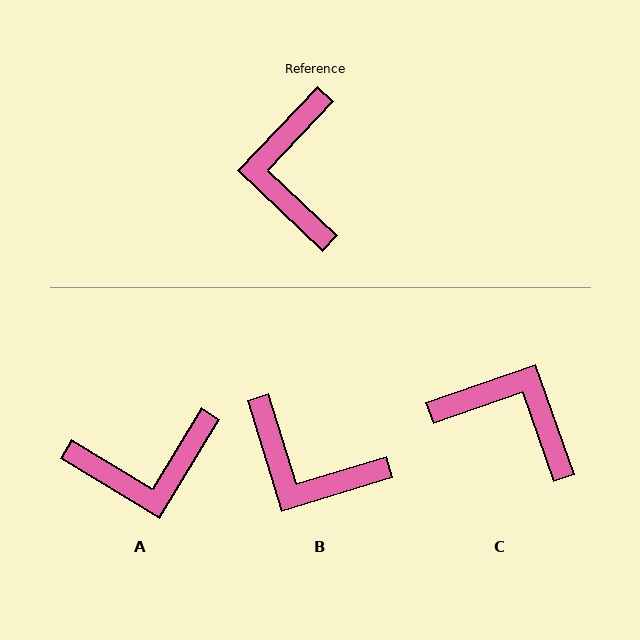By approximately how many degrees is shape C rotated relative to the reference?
Approximately 117 degrees clockwise.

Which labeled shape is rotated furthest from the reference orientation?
C, about 117 degrees away.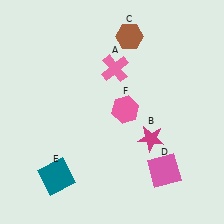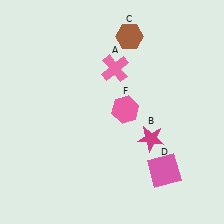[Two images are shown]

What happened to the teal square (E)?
The teal square (E) was removed in Image 2. It was in the bottom-left area of Image 1.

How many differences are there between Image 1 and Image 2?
There is 1 difference between the two images.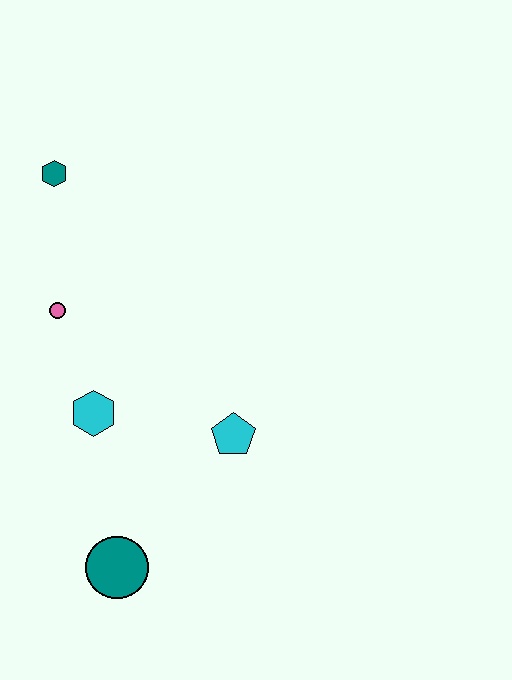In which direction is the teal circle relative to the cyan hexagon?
The teal circle is below the cyan hexagon.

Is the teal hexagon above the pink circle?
Yes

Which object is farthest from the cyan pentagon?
The teal hexagon is farthest from the cyan pentagon.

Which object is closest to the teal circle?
The cyan hexagon is closest to the teal circle.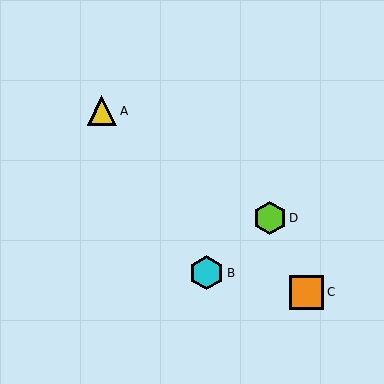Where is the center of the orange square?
The center of the orange square is at (307, 292).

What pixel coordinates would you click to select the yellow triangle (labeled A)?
Click at (102, 111) to select the yellow triangle A.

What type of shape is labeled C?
Shape C is an orange square.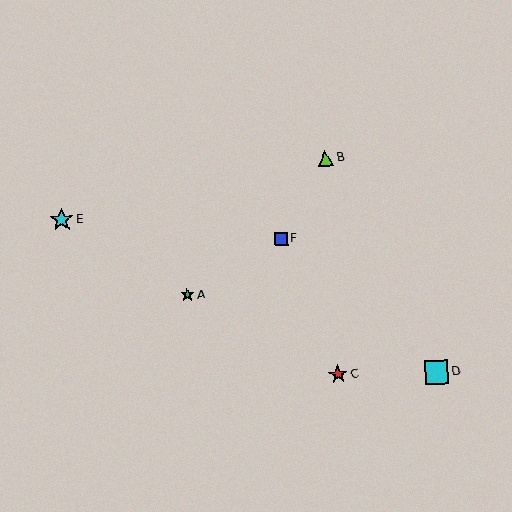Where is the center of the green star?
The center of the green star is at (187, 295).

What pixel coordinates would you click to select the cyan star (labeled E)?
Click at (62, 220) to select the cyan star E.